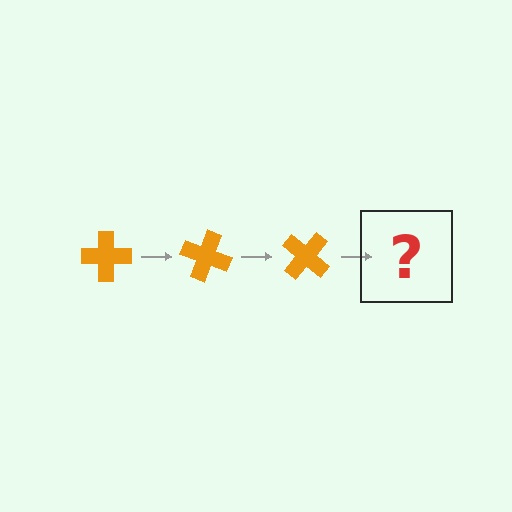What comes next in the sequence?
The next element should be an orange cross rotated 60 degrees.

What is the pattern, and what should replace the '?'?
The pattern is that the cross rotates 20 degrees each step. The '?' should be an orange cross rotated 60 degrees.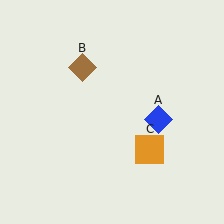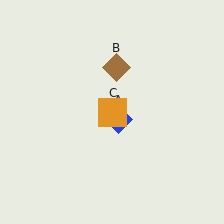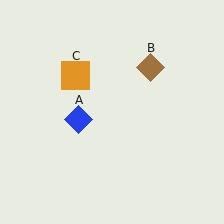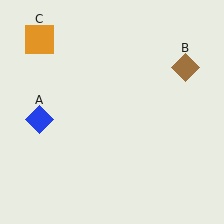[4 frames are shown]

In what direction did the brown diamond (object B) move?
The brown diamond (object B) moved right.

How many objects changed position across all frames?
3 objects changed position: blue diamond (object A), brown diamond (object B), orange square (object C).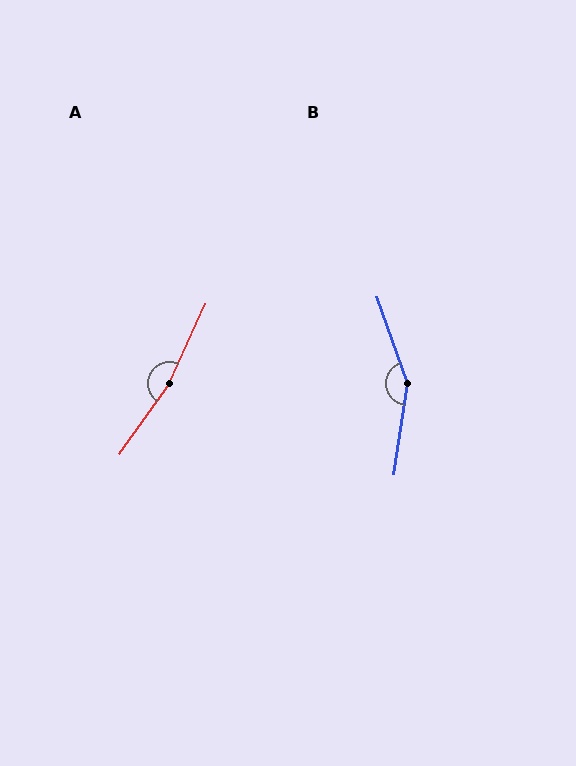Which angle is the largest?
A, at approximately 170 degrees.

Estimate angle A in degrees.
Approximately 170 degrees.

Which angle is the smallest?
B, at approximately 153 degrees.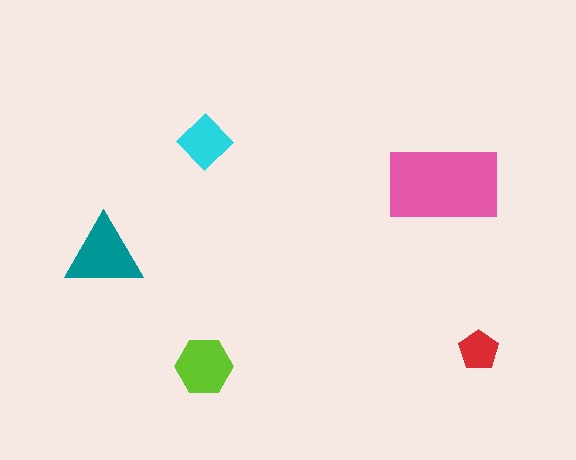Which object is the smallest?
The red pentagon.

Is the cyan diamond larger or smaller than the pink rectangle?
Smaller.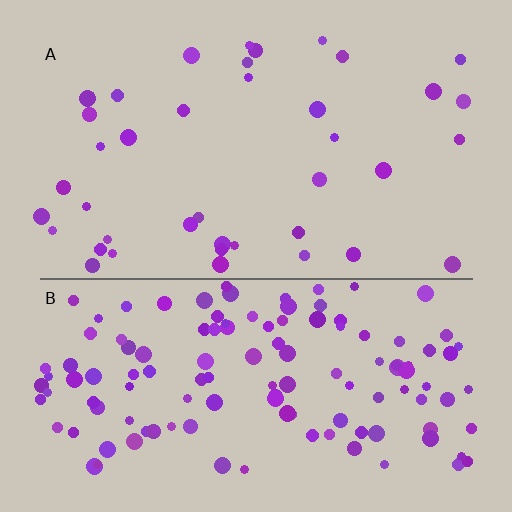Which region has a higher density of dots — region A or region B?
B (the bottom).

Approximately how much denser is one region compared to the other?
Approximately 3.1× — region B over region A.